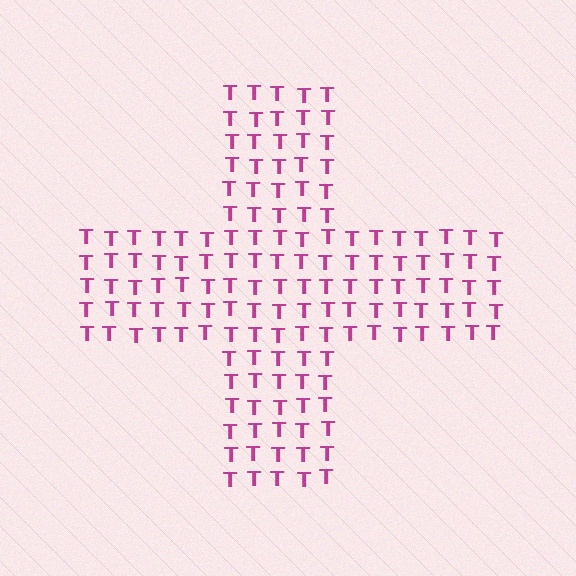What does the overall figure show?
The overall figure shows a cross.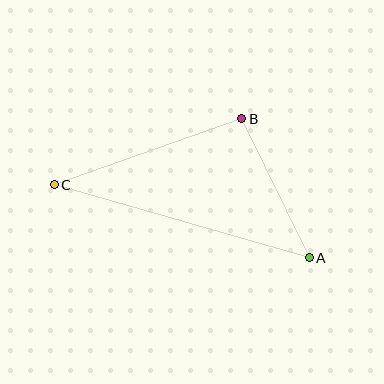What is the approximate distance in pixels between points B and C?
The distance between B and C is approximately 199 pixels.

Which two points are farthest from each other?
Points A and C are farthest from each other.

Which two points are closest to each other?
Points A and B are closest to each other.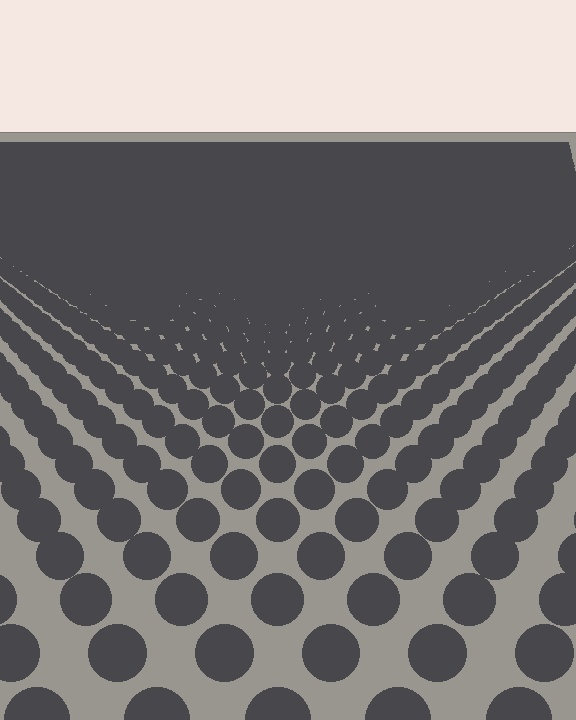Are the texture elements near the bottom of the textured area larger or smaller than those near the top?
Larger. Near the bottom, elements are closer to the viewer and appear at a bigger on-screen size.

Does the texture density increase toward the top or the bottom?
Density increases toward the top.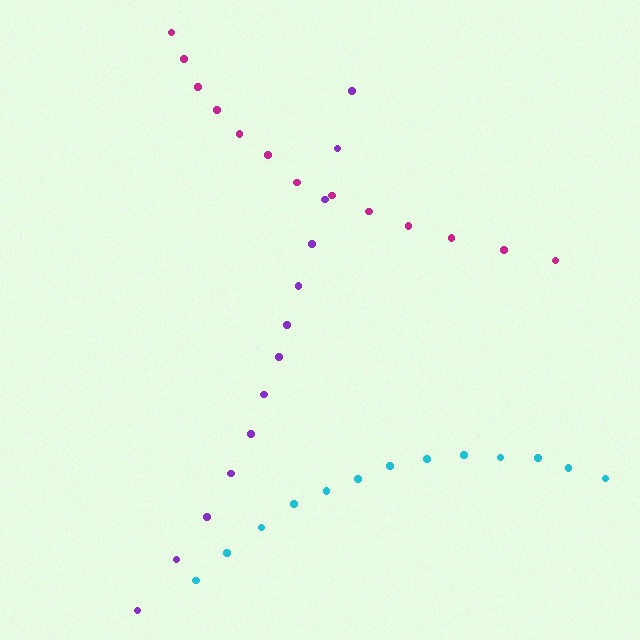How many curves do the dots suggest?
There are 3 distinct paths.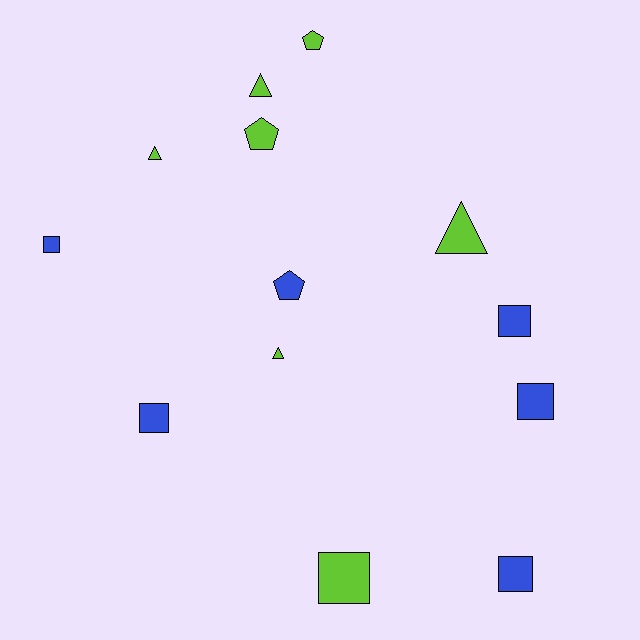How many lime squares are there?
There is 1 lime square.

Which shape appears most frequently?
Square, with 6 objects.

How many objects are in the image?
There are 13 objects.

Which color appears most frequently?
Lime, with 7 objects.